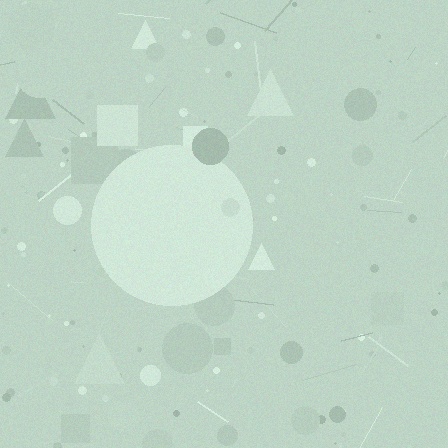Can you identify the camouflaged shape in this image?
The camouflaged shape is a circle.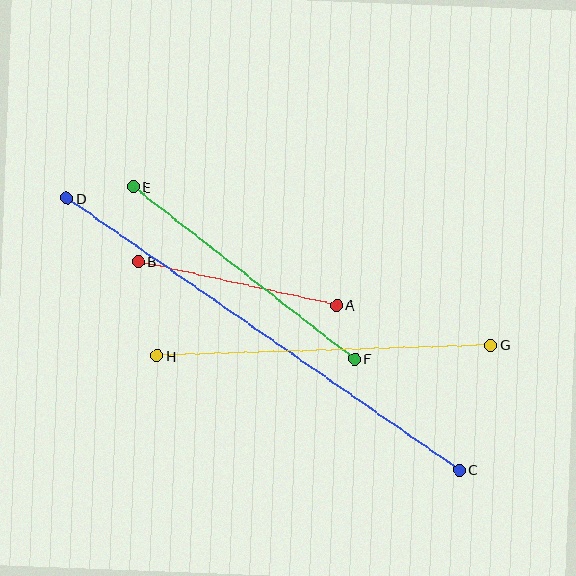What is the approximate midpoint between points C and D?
The midpoint is at approximately (263, 334) pixels.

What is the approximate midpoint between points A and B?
The midpoint is at approximately (237, 284) pixels.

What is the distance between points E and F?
The distance is approximately 281 pixels.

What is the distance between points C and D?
The distance is approximately 477 pixels.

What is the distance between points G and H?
The distance is approximately 333 pixels.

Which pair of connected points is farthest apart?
Points C and D are farthest apart.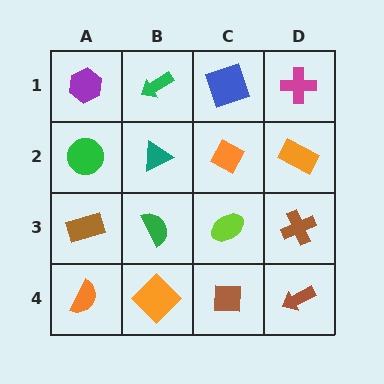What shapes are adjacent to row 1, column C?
An orange diamond (row 2, column C), a green arrow (row 1, column B), a magenta cross (row 1, column D).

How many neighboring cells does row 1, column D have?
2.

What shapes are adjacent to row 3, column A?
A green circle (row 2, column A), an orange semicircle (row 4, column A), a green semicircle (row 3, column B).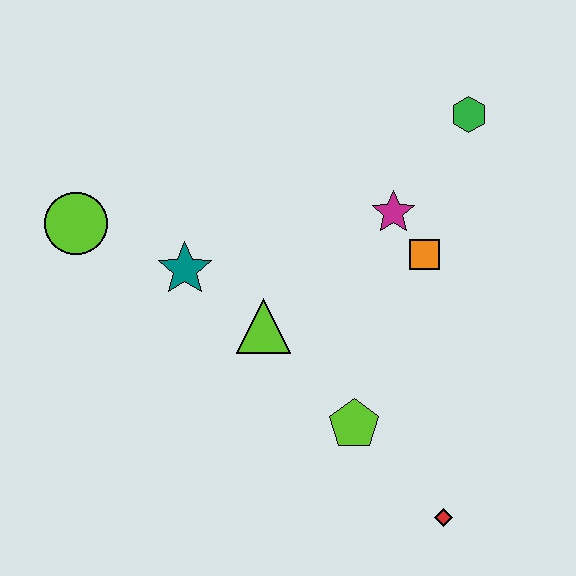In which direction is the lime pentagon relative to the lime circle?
The lime pentagon is to the right of the lime circle.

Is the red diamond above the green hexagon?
No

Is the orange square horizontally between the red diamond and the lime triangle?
Yes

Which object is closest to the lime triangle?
The teal star is closest to the lime triangle.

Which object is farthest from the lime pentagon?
The lime circle is farthest from the lime pentagon.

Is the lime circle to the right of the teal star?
No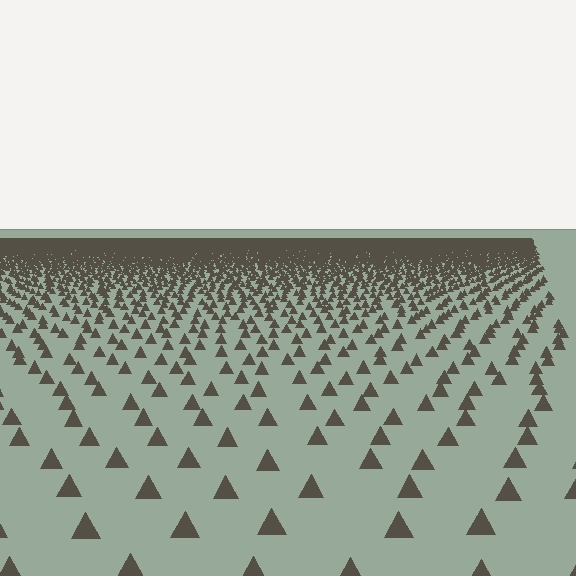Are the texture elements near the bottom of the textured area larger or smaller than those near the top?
Larger. Near the bottom, elements are closer to the viewer and appear at a bigger on-screen size.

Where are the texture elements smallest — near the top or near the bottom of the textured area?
Near the top.